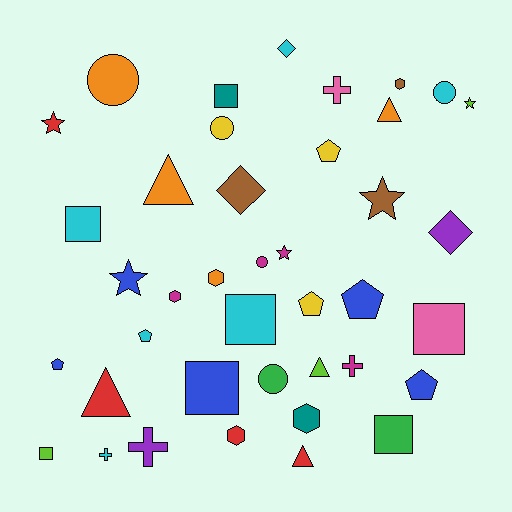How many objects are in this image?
There are 40 objects.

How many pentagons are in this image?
There are 6 pentagons.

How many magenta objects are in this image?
There are 4 magenta objects.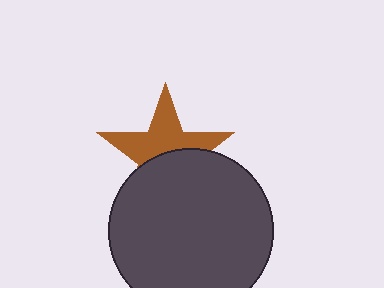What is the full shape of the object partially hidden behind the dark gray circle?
The partially hidden object is a brown star.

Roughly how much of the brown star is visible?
About half of it is visible (roughly 52%).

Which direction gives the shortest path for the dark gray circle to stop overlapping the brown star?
Moving down gives the shortest separation.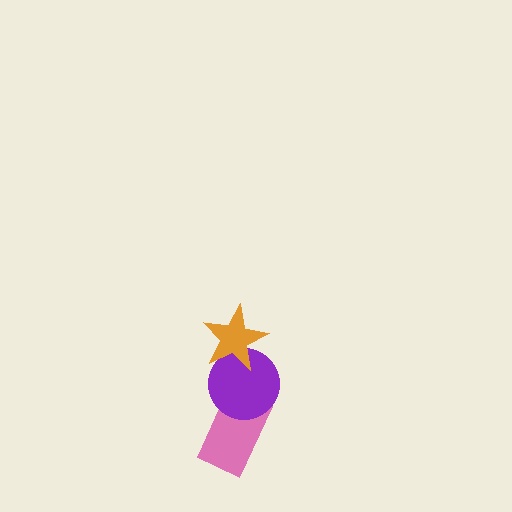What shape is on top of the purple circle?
The orange star is on top of the purple circle.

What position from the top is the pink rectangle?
The pink rectangle is 3rd from the top.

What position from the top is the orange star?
The orange star is 1st from the top.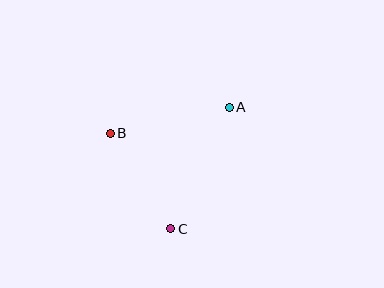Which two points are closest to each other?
Points B and C are closest to each other.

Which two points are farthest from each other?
Points A and C are farthest from each other.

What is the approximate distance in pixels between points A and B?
The distance between A and B is approximately 122 pixels.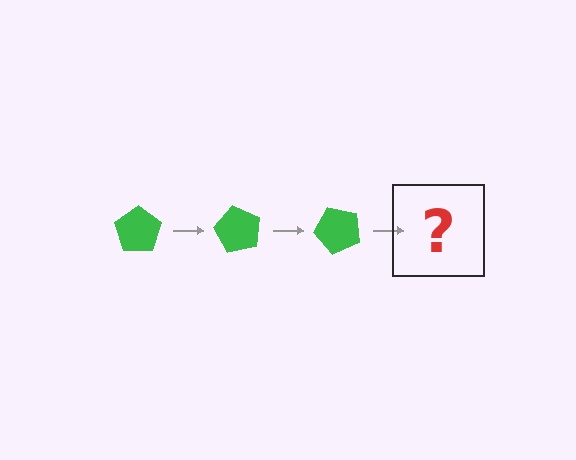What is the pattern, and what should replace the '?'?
The pattern is that the pentagon rotates 60 degrees each step. The '?' should be a green pentagon rotated 180 degrees.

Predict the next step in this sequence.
The next step is a green pentagon rotated 180 degrees.